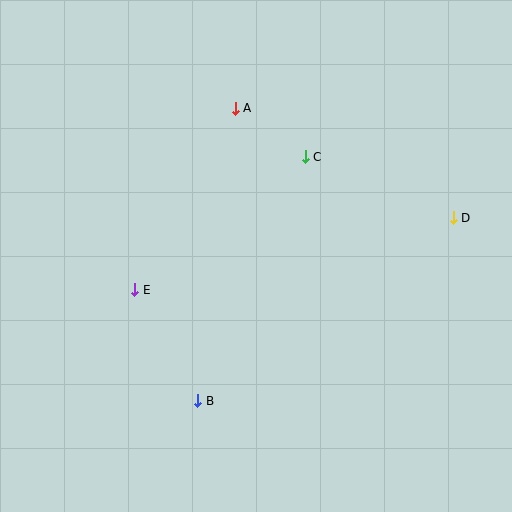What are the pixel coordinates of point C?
Point C is at (305, 157).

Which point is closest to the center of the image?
Point C at (305, 157) is closest to the center.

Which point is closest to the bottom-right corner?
Point D is closest to the bottom-right corner.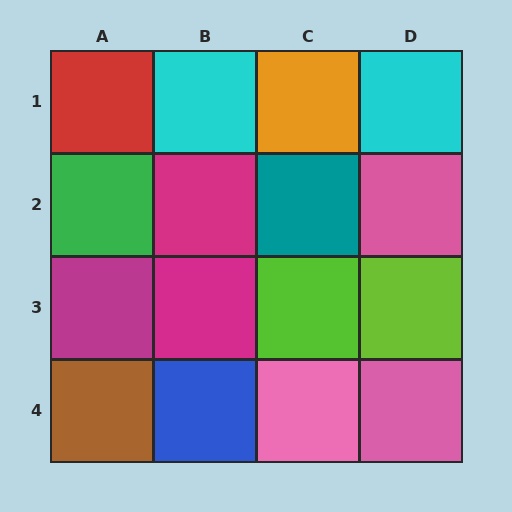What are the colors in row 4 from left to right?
Brown, blue, pink, pink.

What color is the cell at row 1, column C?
Orange.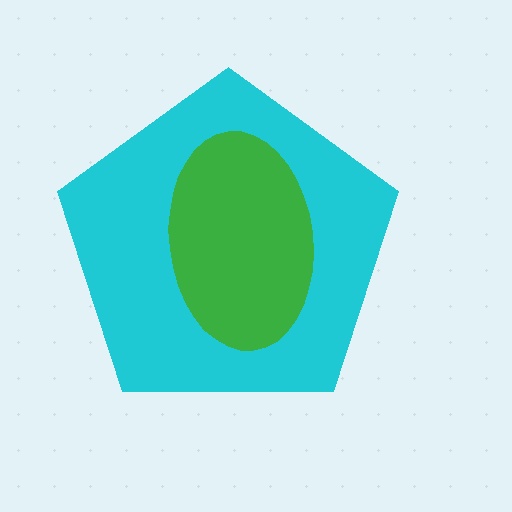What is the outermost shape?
The cyan pentagon.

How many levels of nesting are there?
2.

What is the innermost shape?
The green ellipse.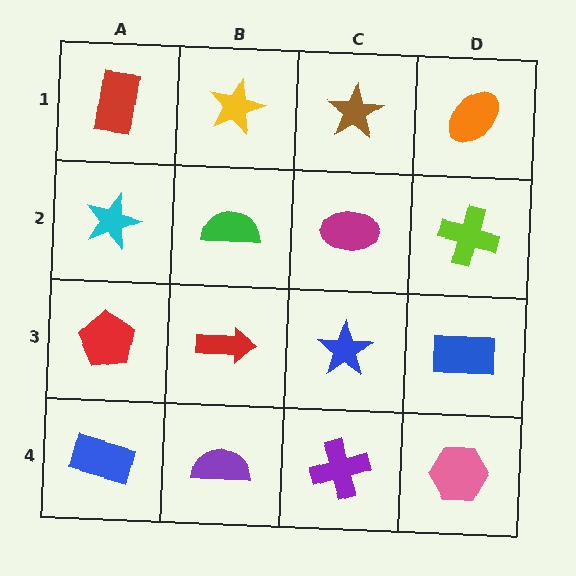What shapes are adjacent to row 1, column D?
A lime cross (row 2, column D), a brown star (row 1, column C).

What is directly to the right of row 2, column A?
A green semicircle.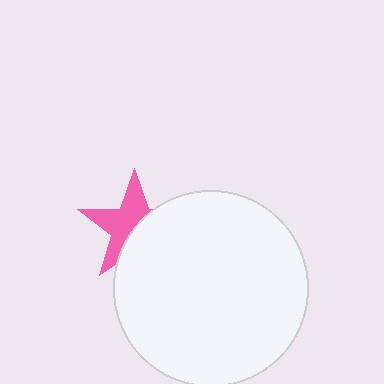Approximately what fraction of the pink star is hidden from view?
Roughly 46% of the pink star is hidden behind the white circle.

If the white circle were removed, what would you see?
You would see the complete pink star.